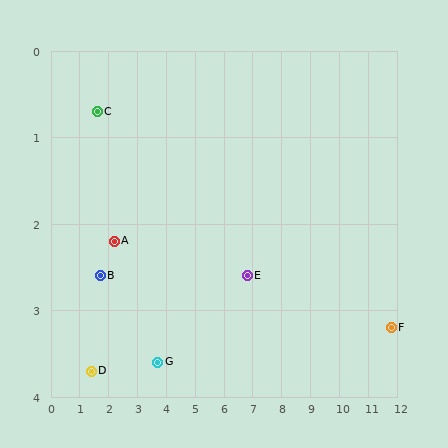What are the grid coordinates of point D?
Point D is at approximately (1.4, 3.7).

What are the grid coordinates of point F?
Point F is at approximately (11.8, 3.2).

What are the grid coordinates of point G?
Point G is at approximately (3.7, 3.6).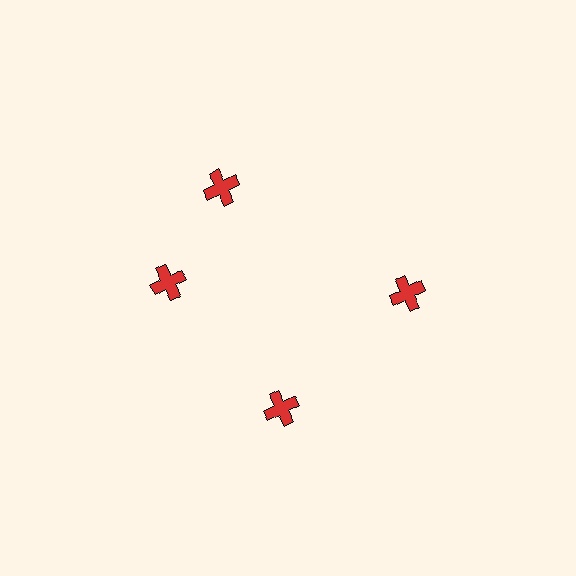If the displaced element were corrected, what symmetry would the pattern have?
It would have 4-fold rotational symmetry — the pattern would map onto itself every 90 degrees.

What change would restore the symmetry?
The symmetry would be restored by rotating it back into even spacing with its neighbors so that all 4 crosses sit at equal angles and equal distance from the center.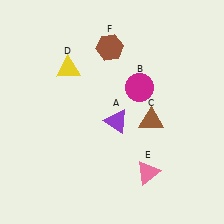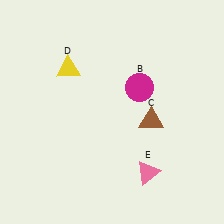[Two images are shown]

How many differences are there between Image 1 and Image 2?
There are 2 differences between the two images.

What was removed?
The brown hexagon (F), the purple triangle (A) were removed in Image 2.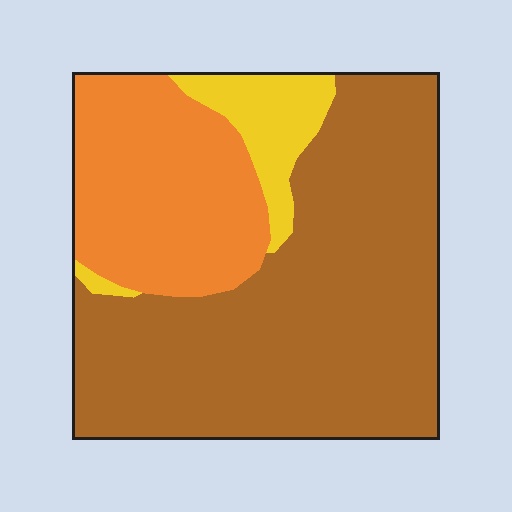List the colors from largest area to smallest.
From largest to smallest: brown, orange, yellow.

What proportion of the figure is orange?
Orange takes up between a quarter and a half of the figure.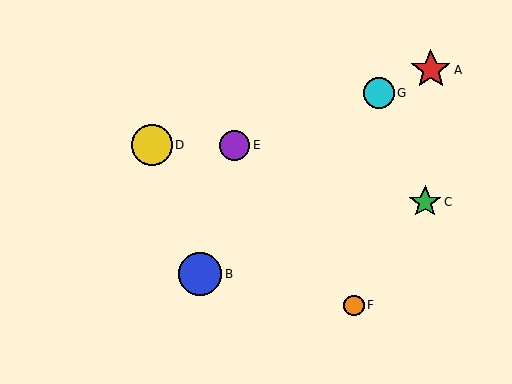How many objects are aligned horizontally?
2 objects (D, E) are aligned horizontally.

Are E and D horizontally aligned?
Yes, both are at y≈145.